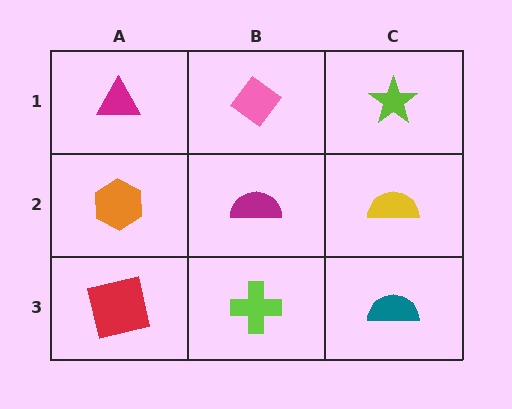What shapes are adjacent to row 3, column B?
A magenta semicircle (row 2, column B), a red square (row 3, column A), a teal semicircle (row 3, column C).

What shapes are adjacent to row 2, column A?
A magenta triangle (row 1, column A), a red square (row 3, column A), a magenta semicircle (row 2, column B).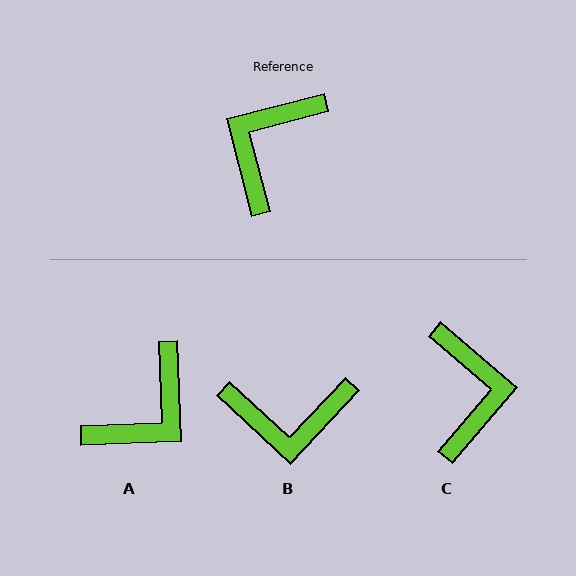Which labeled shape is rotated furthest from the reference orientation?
A, about 168 degrees away.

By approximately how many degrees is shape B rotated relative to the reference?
Approximately 122 degrees counter-clockwise.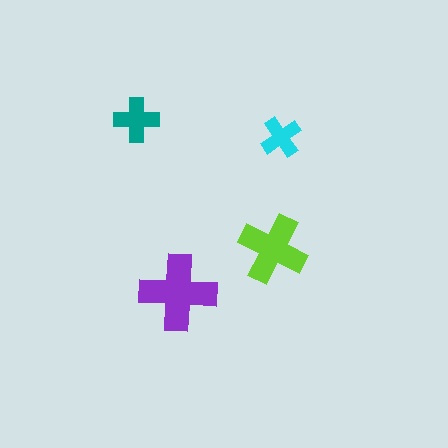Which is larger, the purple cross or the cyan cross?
The purple one.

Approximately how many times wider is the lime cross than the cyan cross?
About 1.5 times wider.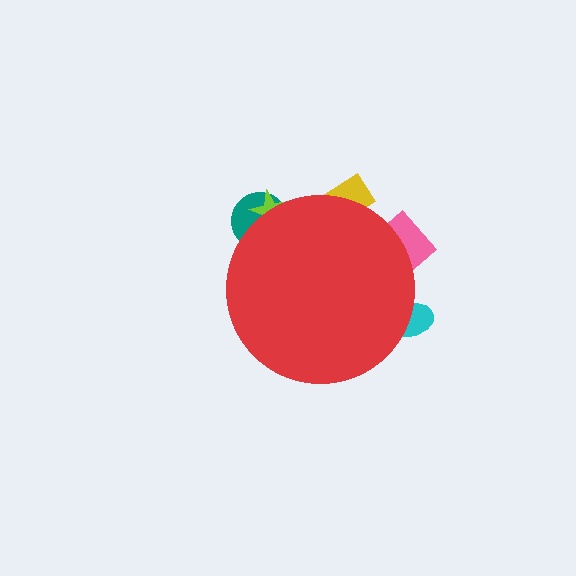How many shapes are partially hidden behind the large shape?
5 shapes are partially hidden.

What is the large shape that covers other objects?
A red circle.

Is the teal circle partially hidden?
Yes, the teal circle is partially hidden behind the red circle.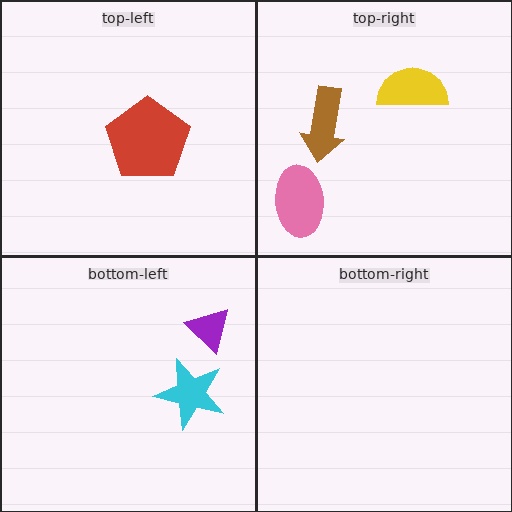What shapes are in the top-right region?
The brown arrow, the yellow semicircle, the pink ellipse.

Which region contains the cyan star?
The bottom-left region.